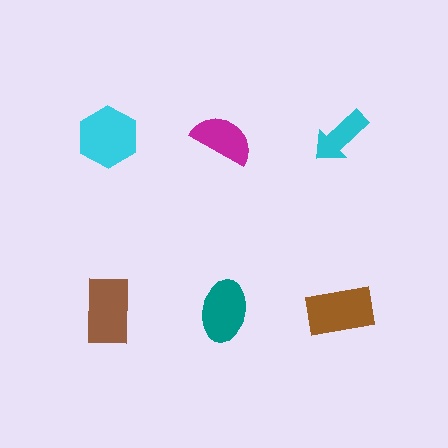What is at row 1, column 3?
A cyan arrow.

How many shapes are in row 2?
3 shapes.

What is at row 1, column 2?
A magenta semicircle.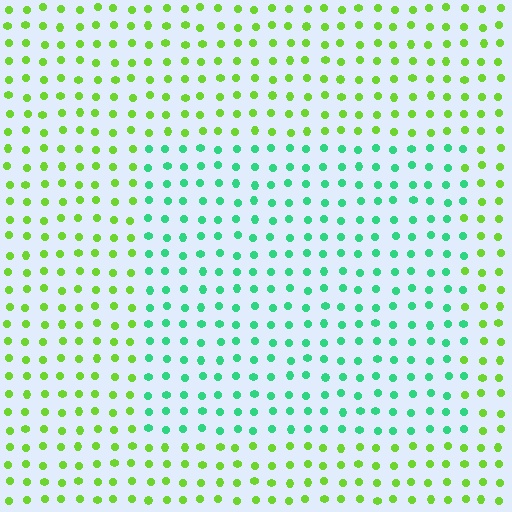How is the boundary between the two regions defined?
The boundary is defined purely by a slight shift in hue (about 52 degrees). Spacing, size, and orientation are identical on both sides.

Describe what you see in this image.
The image is filled with small lime elements in a uniform arrangement. A rectangle-shaped region is visible where the elements are tinted to a slightly different hue, forming a subtle color boundary.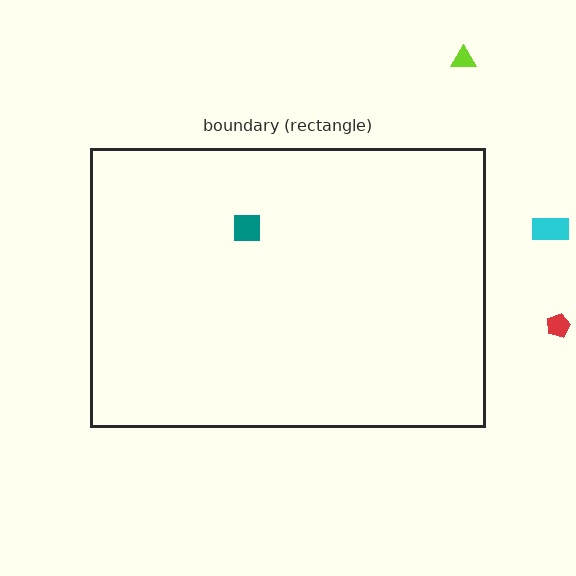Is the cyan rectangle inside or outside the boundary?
Outside.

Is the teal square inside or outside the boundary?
Inside.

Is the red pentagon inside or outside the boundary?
Outside.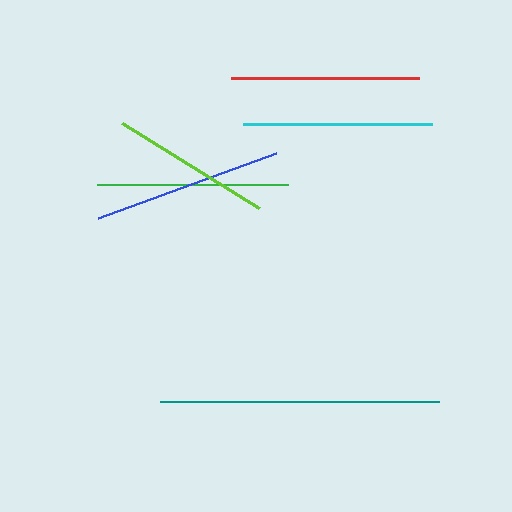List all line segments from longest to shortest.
From longest to shortest: teal, green, blue, cyan, red, lime.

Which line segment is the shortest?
The lime line is the shortest at approximately 161 pixels.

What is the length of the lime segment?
The lime segment is approximately 161 pixels long.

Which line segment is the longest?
The teal line is the longest at approximately 279 pixels.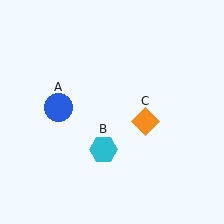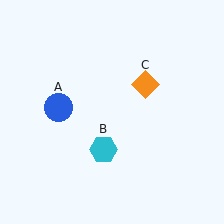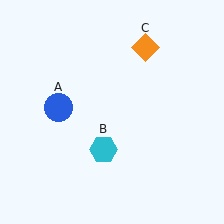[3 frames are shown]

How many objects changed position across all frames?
1 object changed position: orange diamond (object C).